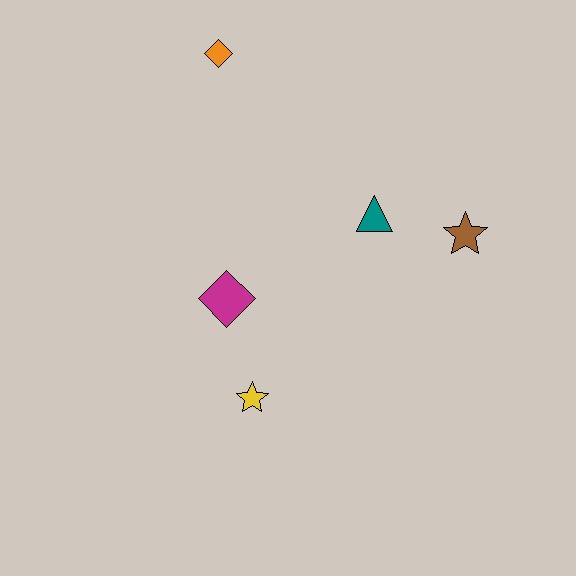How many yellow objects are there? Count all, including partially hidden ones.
There is 1 yellow object.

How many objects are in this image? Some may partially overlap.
There are 5 objects.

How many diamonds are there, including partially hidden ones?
There are 2 diamonds.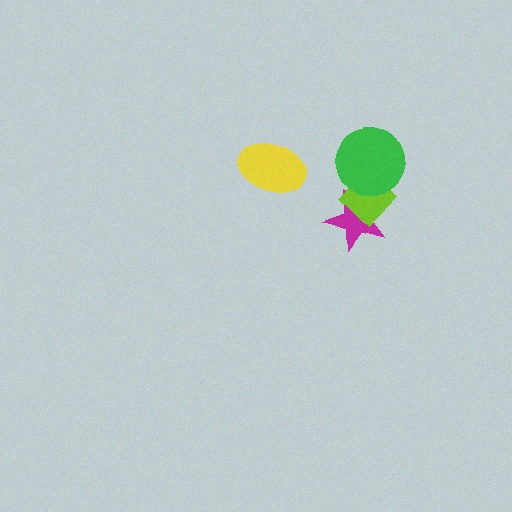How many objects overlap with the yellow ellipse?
0 objects overlap with the yellow ellipse.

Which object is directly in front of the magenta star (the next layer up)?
The lime diamond is directly in front of the magenta star.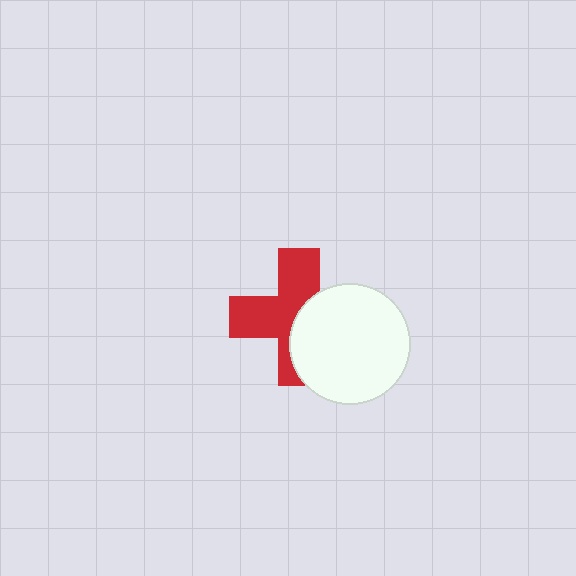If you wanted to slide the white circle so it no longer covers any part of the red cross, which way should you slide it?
Slide it right — that is the most direct way to separate the two shapes.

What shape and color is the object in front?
The object in front is a white circle.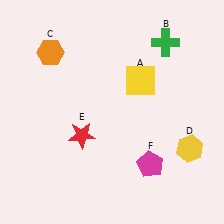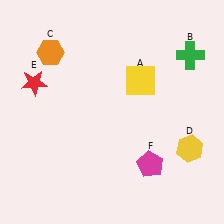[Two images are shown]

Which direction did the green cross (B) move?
The green cross (B) moved right.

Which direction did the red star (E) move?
The red star (E) moved up.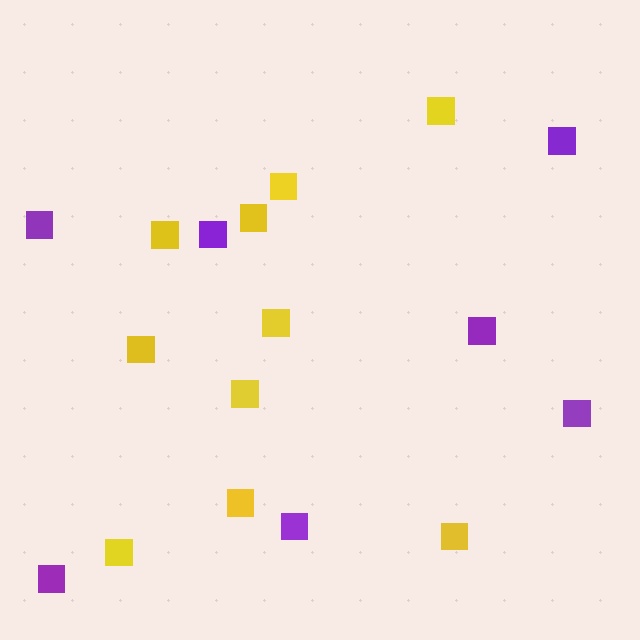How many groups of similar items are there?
There are 2 groups: one group of yellow squares (10) and one group of purple squares (7).